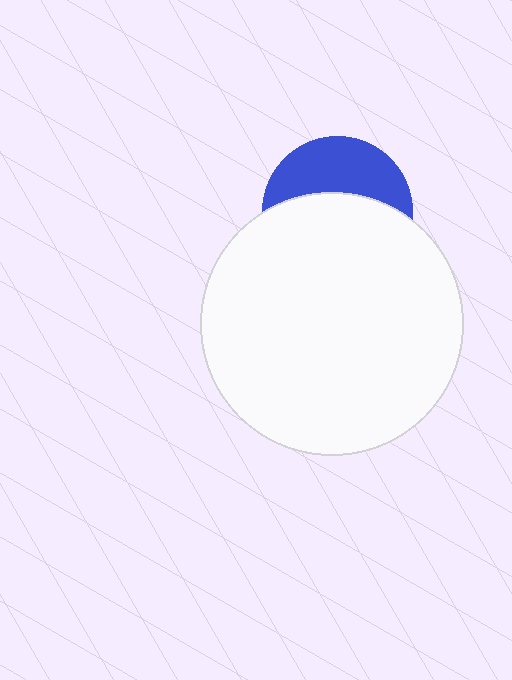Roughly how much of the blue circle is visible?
A small part of it is visible (roughly 40%).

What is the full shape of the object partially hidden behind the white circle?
The partially hidden object is a blue circle.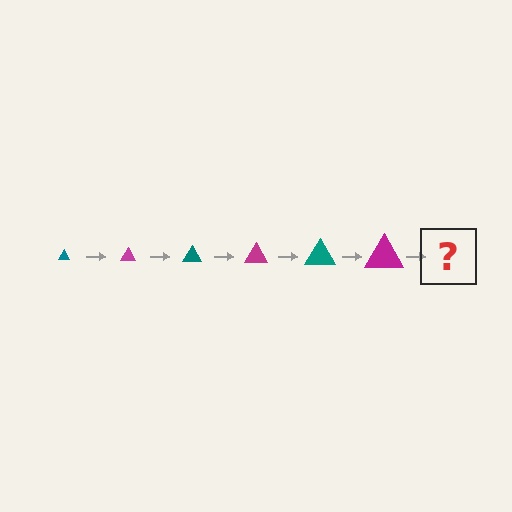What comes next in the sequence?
The next element should be a teal triangle, larger than the previous one.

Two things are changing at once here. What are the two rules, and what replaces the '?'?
The two rules are that the triangle grows larger each step and the color cycles through teal and magenta. The '?' should be a teal triangle, larger than the previous one.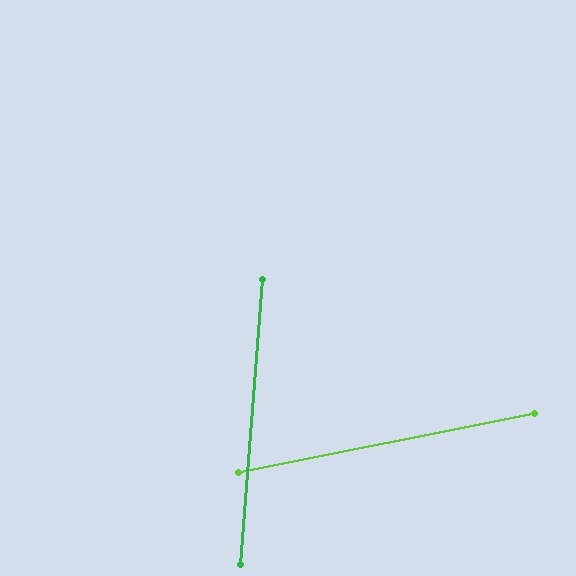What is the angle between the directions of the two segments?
Approximately 74 degrees.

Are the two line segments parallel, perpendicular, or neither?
Neither parallel nor perpendicular — they differ by about 74°.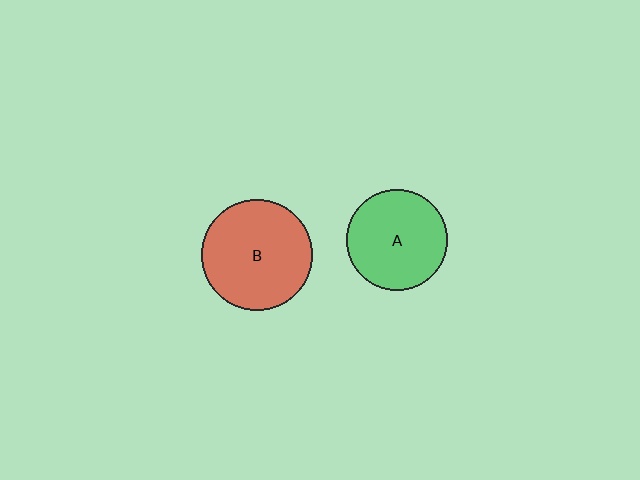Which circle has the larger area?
Circle B (red).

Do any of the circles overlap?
No, none of the circles overlap.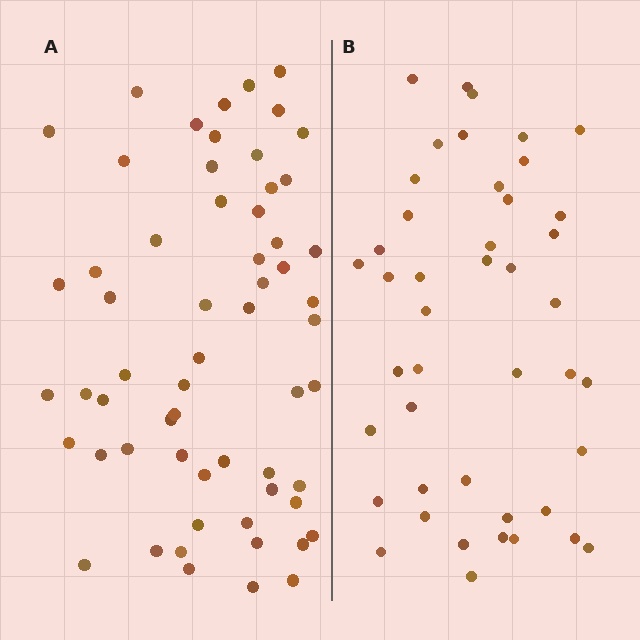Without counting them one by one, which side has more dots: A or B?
Region A (the left region) has more dots.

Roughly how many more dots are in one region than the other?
Region A has approximately 15 more dots than region B.